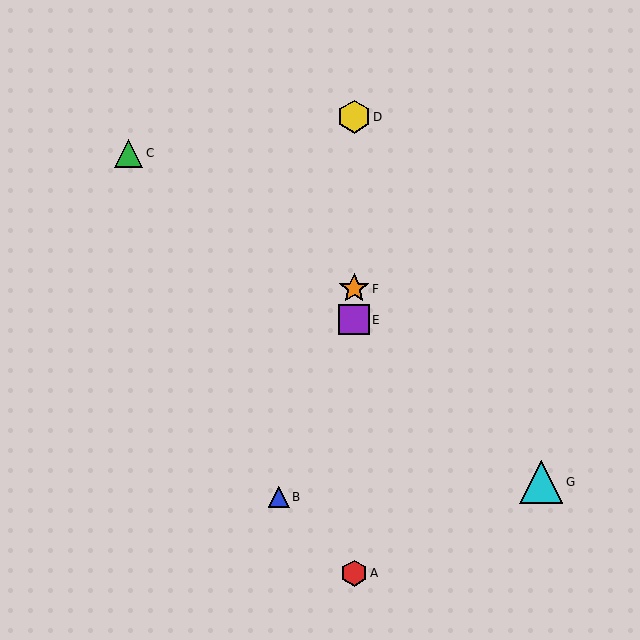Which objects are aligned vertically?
Objects A, D, E, F are aligned vertically.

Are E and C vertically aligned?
No, E is at x≈354 and C is at x≈129.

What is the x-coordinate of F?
Object F is at x≈354.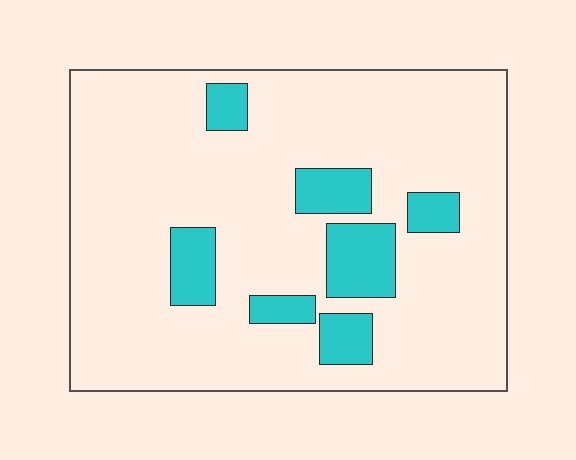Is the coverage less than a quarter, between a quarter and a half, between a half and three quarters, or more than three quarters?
Less than a quarter.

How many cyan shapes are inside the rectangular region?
7.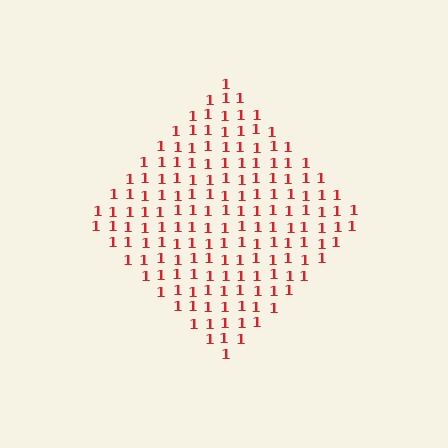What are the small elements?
The small elements are digit 1's.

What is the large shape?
The large shape is a diamond.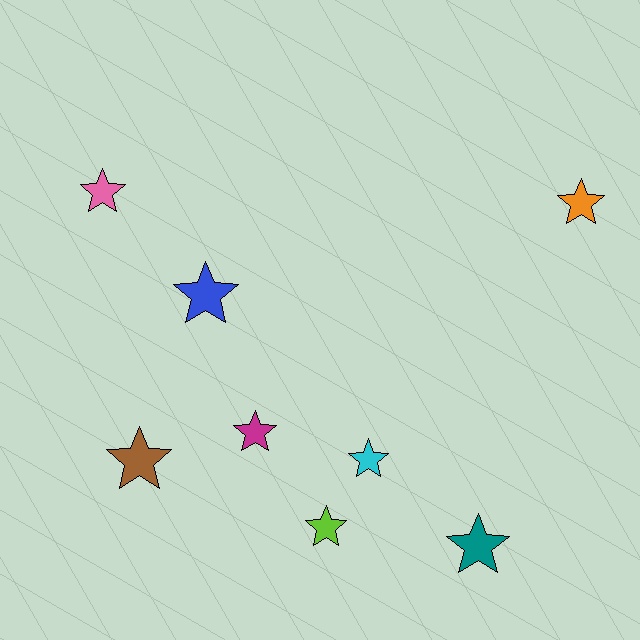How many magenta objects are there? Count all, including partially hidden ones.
There is 1 magenta object.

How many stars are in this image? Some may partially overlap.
There are 8 stars.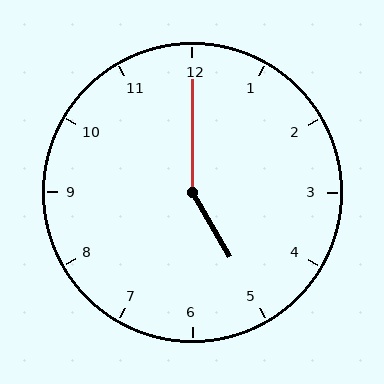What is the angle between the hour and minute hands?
Approximately 150 degrees.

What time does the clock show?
5:00.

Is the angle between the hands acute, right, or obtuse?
It is obtuse.